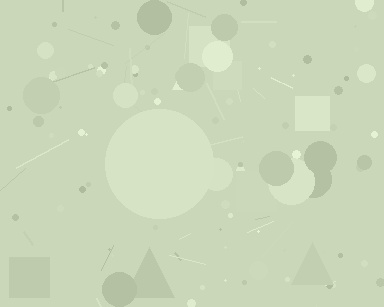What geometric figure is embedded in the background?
A circle is embedded in the background.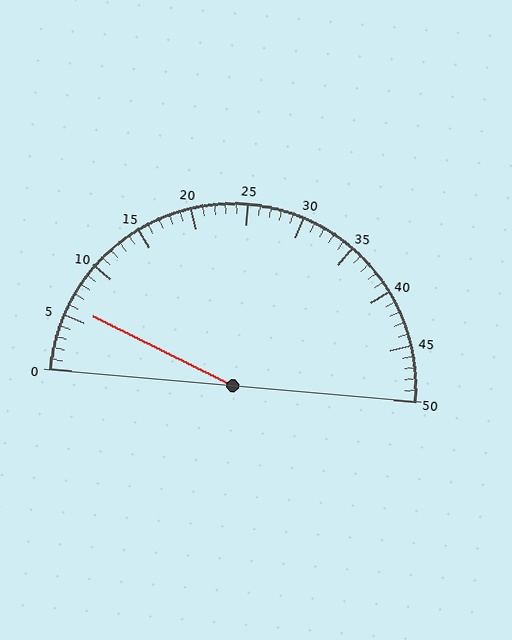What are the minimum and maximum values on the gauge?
The gauge ranges from 0 to 50.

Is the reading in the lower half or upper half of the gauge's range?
The reading is in the lower half of the range (0 to 50).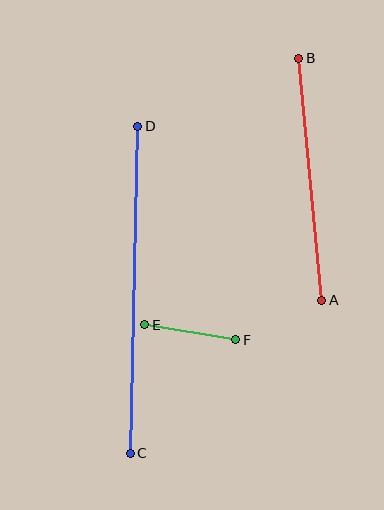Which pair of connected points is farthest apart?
Points C and D are farthest apart.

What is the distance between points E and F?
The distance is approximately 93 pixels.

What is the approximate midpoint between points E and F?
The midpoint is at approximately (190, 332) pixels.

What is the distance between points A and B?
The distance is approximately 243 pixels.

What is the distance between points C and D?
The distance is approximately 327 pixels.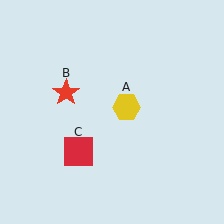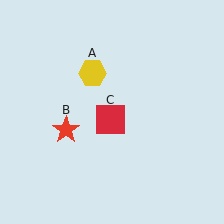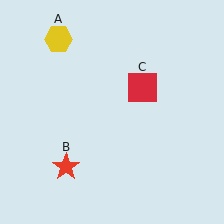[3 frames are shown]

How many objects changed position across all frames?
3 objects changed position: yellow hexagon (object A), red star (object B), red square (object C).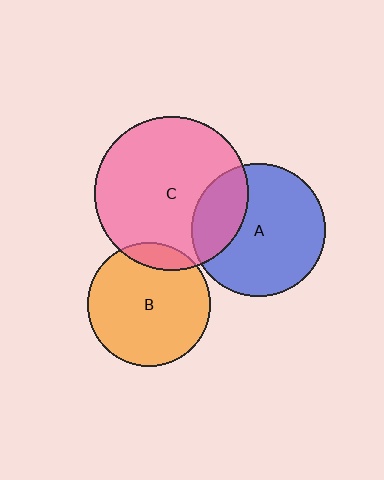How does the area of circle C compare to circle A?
Approximately 1.3 times.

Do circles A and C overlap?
Yes.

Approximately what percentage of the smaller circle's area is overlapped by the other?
Approximately 25%.